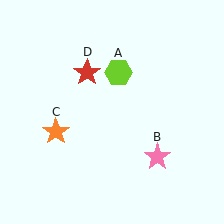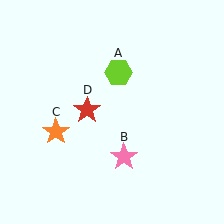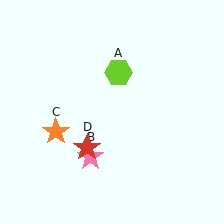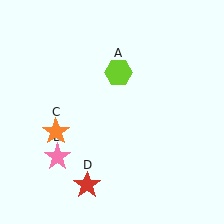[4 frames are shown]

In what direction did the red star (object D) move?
The red star (object D) moved down.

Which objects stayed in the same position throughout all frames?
Lime hexagon (object A) and orange star (object C) remained stationary.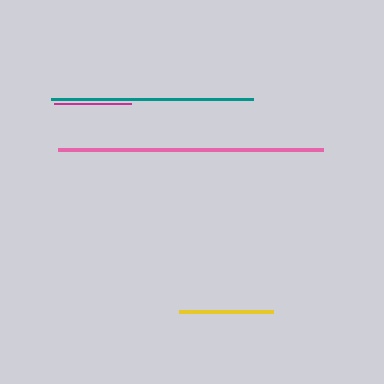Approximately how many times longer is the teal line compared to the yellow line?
The teal line is approximately 2.1 times the length of the yellow line.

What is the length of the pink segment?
The pink segment is approximately 265 pixels long.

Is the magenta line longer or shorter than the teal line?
The teal line is longer than the magenta line.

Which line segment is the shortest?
The magenta line is the shortest at approximately 78 pixels.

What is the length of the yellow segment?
The yellow segment is approximately 95 pixels long.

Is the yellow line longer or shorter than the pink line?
The pink line is longer than the yellow line.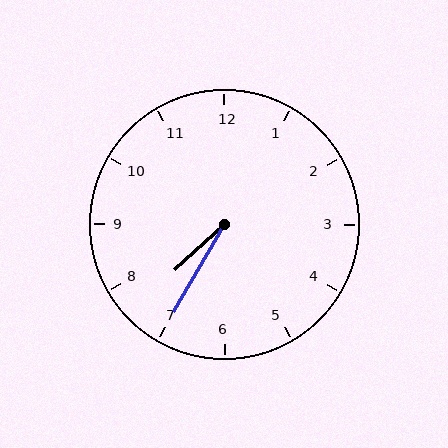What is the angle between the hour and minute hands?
Approximately 18 degrees.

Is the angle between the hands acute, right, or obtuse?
It is acute.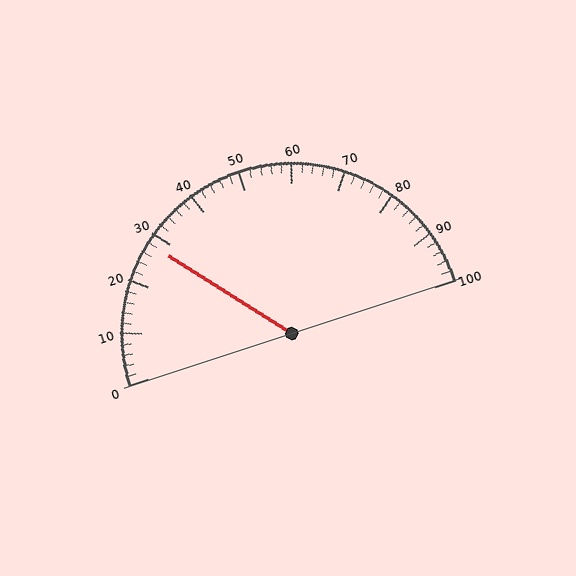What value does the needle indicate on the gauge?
The needle indicates approximately 28.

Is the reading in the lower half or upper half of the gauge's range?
The reading is in the lower half of the range (0 to 100).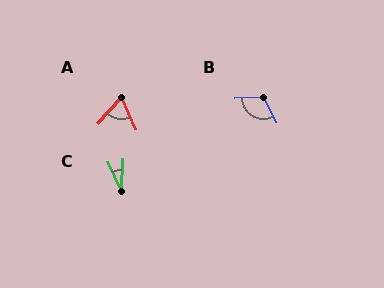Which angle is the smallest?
C, at approximately 27 degrees.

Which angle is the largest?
B, at approximately 113 degrees.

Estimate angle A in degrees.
Approximately 66 degrees.